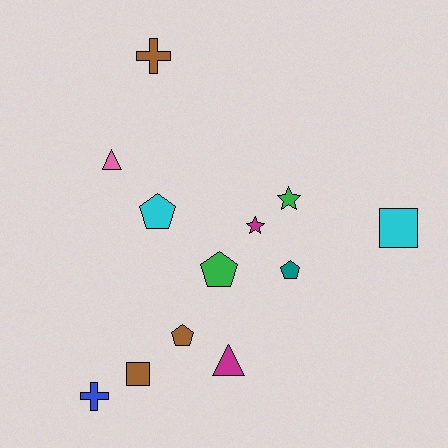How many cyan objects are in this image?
There are 2 cyan objects.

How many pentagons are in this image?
There are 4 pentagons.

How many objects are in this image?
There are 12 objects.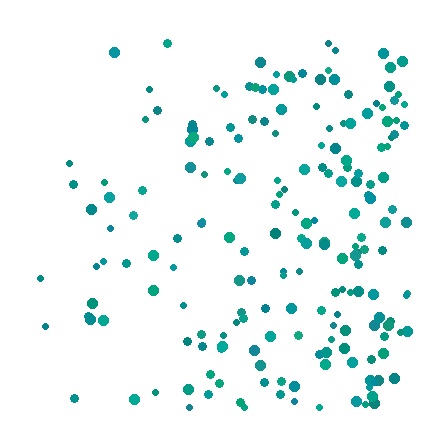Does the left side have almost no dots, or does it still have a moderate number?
Still a moderate number, just noticeably fewer than the right.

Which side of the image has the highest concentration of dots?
The right.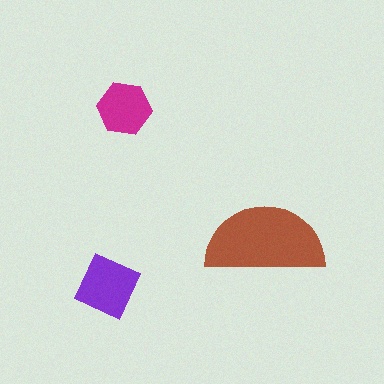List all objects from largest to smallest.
The brown semicircle, the purple square, the magenta hexagon.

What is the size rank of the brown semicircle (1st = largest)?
1st.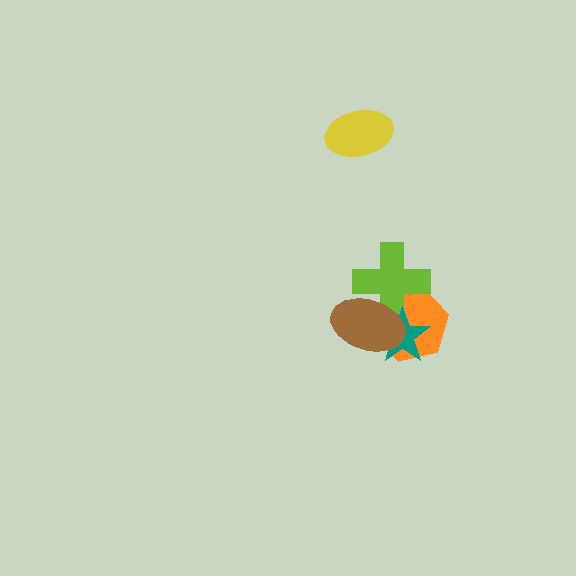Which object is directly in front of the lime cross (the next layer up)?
The teal star is directly in front of the lime cross.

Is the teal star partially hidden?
Yes, it is partially covered by another shape.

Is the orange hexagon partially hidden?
Yes, it is partially covered by another shape.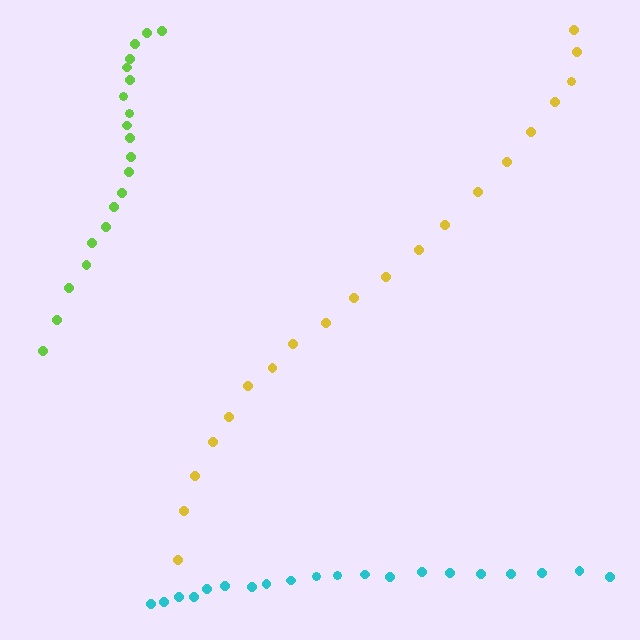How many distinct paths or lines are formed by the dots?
There are 3 distinct paths.